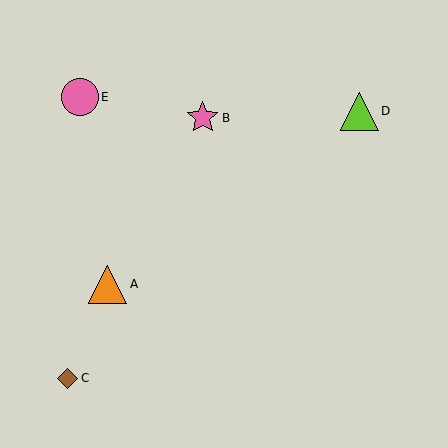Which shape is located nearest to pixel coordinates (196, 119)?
The pink star (labeled B) at (203, 118) is nearest to that location.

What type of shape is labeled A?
Shape A is an orange triangle.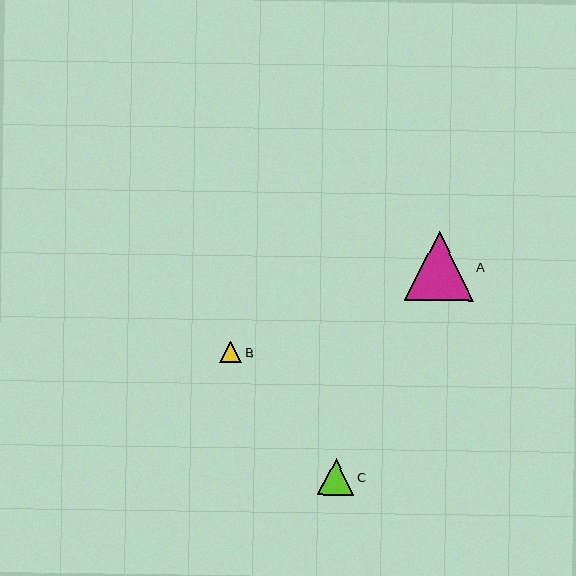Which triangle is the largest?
Triangle A is the largest with a size of approximately 69 pixels.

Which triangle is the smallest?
Triangle B is the smallest with a size of approximately 22 pixels.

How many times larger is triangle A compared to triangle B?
Triangle A is approximately 3.1 times the size of triangle B.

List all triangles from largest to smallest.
From largest to smallest: A, C, B.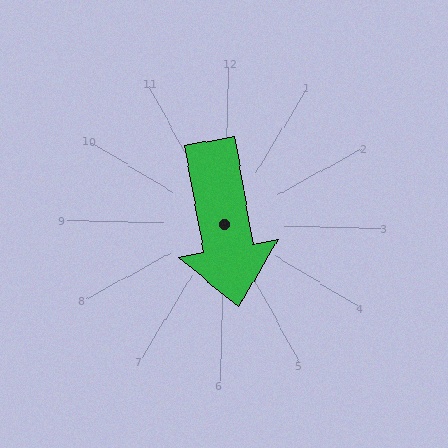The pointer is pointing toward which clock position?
Roughly 6 o'clock.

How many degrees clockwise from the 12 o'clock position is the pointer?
Approximately 169 degrees.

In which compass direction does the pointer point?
South.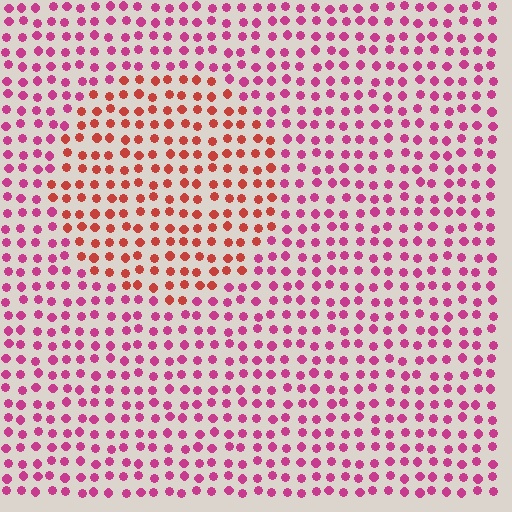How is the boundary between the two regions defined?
The boundary is defined purely by a slight shift in hue (about 38 degrees). Spacing, size, and orientation are identical on both sides.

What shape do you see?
I see a circle.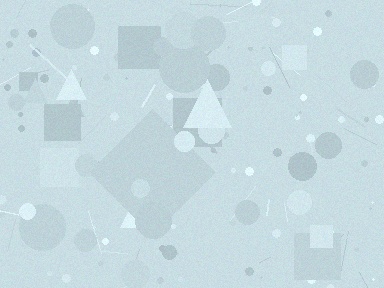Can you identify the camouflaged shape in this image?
The camouflaged shape is a diamond.